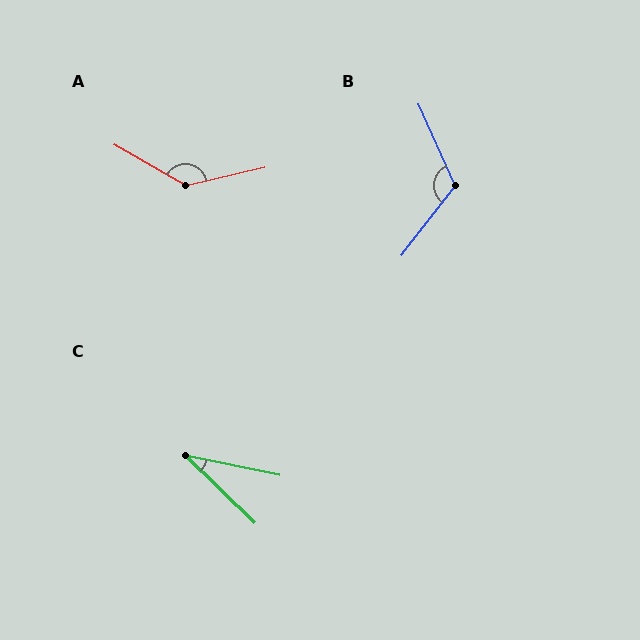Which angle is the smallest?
C, at approximately 32 degrees.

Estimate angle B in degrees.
Approximately 118 degrees.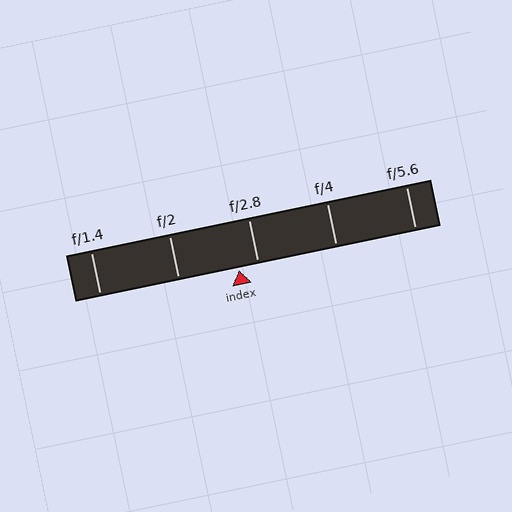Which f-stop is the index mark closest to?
The index mark is closest to f/2.8.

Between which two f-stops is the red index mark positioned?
The index mark is between f/2 and f/2.8.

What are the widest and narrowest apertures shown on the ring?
The widest aperture shown is f/1.4 and the narrowest is f/5.6.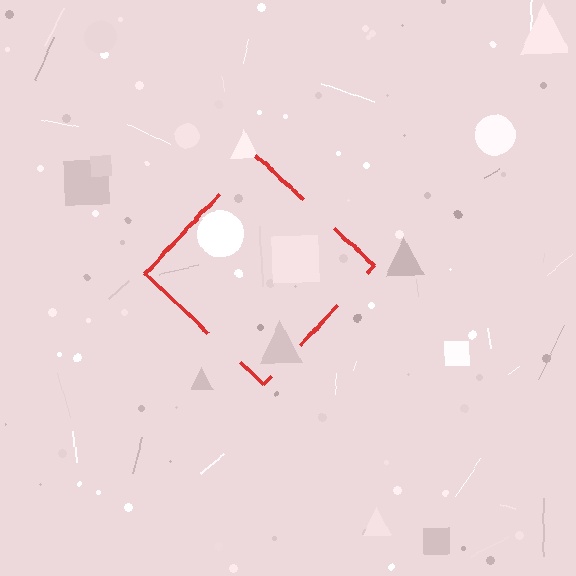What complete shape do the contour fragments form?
The contour fragments form a diamond.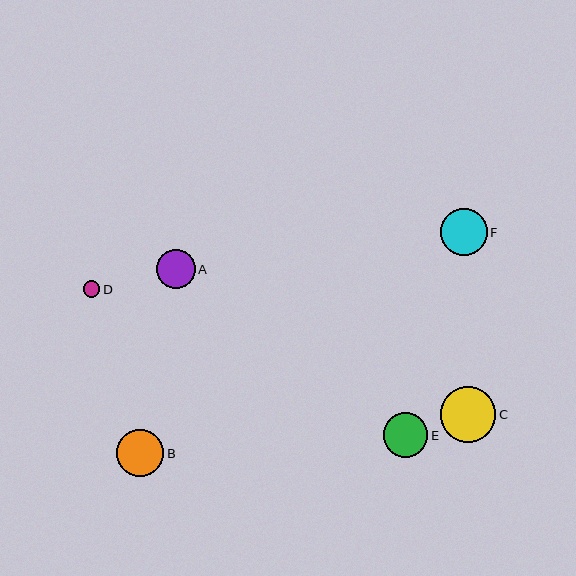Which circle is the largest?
Circle C is the largest with a size of approximately 55 pixels.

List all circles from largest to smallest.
From largest to smallest: C, B, F, E, A, D.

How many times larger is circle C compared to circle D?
Circle C is approximately 3.3 times the size of circle D.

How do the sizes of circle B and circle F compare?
Circle B and circle F are approximately the same size.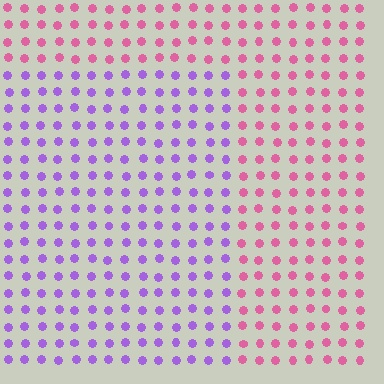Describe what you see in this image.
The image is filled with small pink elements in a uniform arrangement. A rectangle-shaped region is visible where the elements are tinted to a slightly different hue, forming a subtle color boundary.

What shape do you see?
I see a rectangle.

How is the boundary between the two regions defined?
The boundary is defined purely by a slight shift in hue (about 57 degrees). Spacing, size, and orientation are identical on both sides.